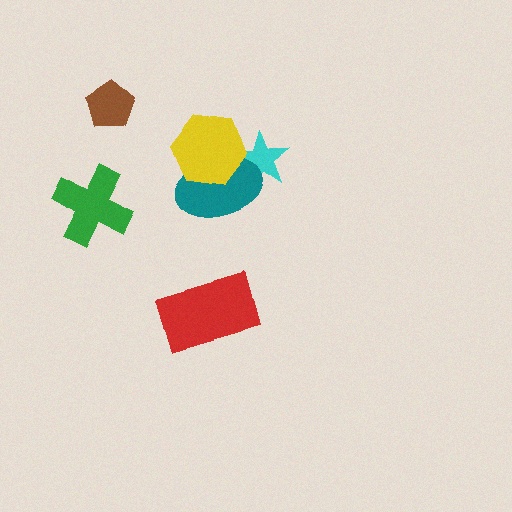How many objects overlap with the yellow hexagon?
2 objects overlap with the yellow hexagon.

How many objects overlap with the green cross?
0 objects overlap with the green cross.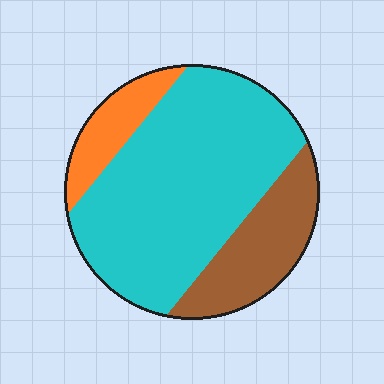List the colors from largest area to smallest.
From largest to smallest: cyan, brown, orange.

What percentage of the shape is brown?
Brown takes up about one fifth (1/5) of the shape.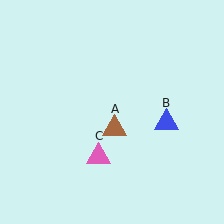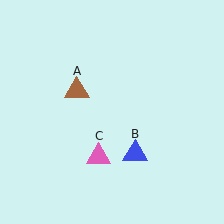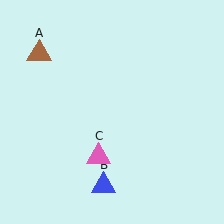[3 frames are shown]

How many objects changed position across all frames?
2 objects changed position: brown triangle (object A), blue triangle (object B).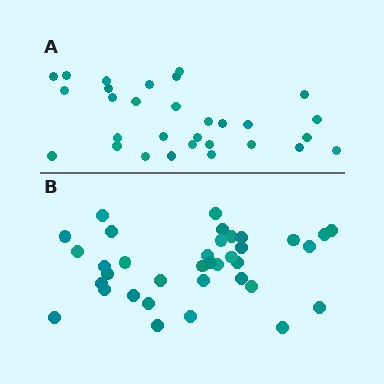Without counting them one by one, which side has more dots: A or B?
Region B (the bottom region) has more dots.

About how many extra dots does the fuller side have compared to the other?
Region B has about 6 more dots than region A.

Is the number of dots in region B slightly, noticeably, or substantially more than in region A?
Region B has only slightly more — the two regions are fairly close. The ratio is roughly 1.2 to 1.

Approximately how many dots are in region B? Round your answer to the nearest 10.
About 40 dots. (The exact count is 36, which rounds to 40.)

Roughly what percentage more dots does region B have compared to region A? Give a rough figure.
About 20% more.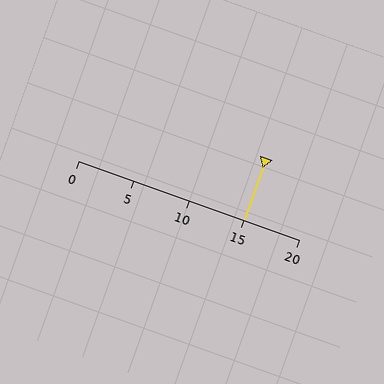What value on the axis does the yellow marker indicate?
The marker indicates approximately 15.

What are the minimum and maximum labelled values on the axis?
The axis runs from 0 to 20.